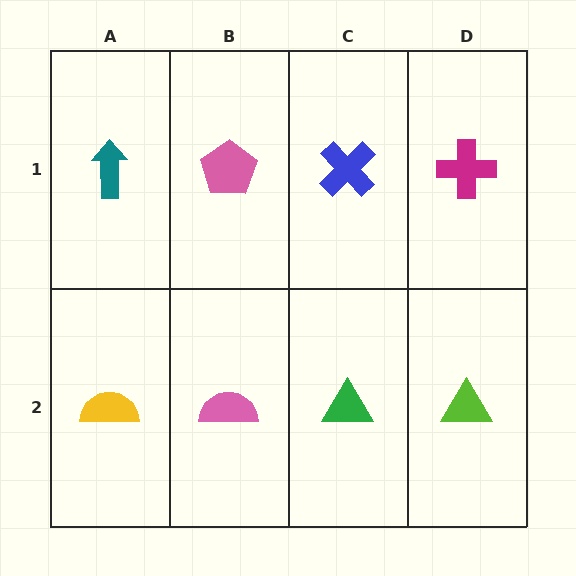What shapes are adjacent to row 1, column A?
A yellow semicircle (row 2, column A), a pink pentagon (row 1, column B).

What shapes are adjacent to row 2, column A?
A teal arrow (row 1, column A), a pink semicircle (row 2, column B).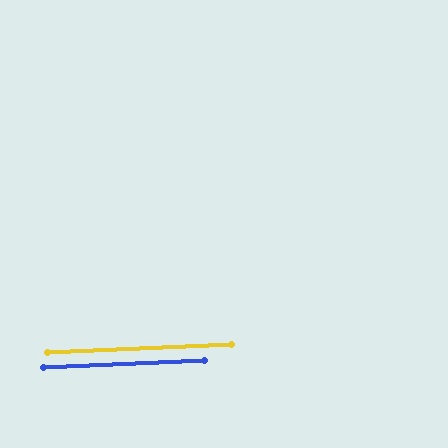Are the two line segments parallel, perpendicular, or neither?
Parallel — their directions differ by only 0.2°.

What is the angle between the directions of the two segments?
Approximately 0 degrees.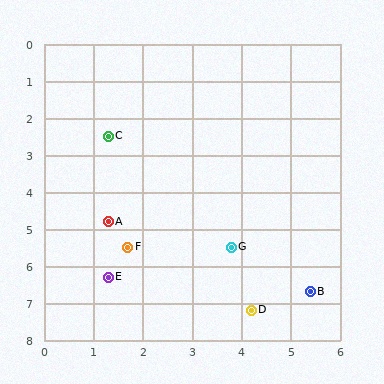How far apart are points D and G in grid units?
Points D and G are about 1.7 grid units apart.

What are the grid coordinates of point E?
Point E is at approximately (1.3, 6.3).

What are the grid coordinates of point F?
Point F is at approximately (1.7, 5.5).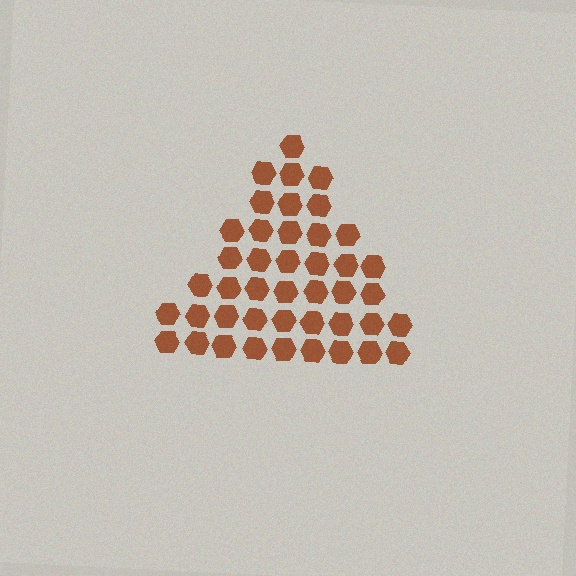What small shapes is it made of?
It is made of small hexagons.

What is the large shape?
The large shape is a triangle.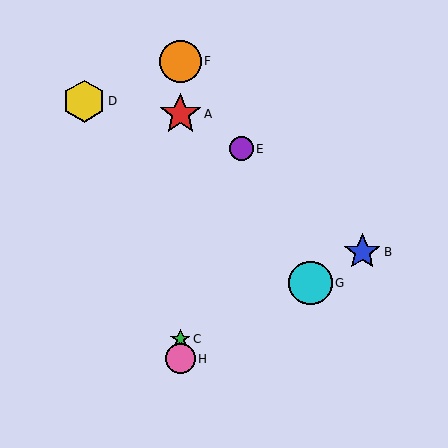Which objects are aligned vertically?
Objects A, C, F, H are aligned vertically.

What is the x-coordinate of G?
Object G is at x≈311.